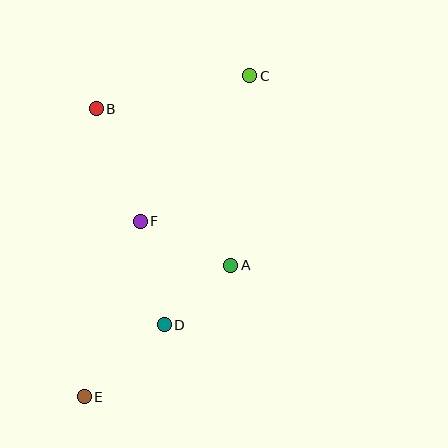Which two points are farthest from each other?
Points C and E are farthest from each other.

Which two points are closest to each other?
Points A and D are closest to each other.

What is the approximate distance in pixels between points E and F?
The distance between E and F is approximately 184 pixels.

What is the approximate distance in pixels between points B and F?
The distance between B and F is approximately 121 pixels.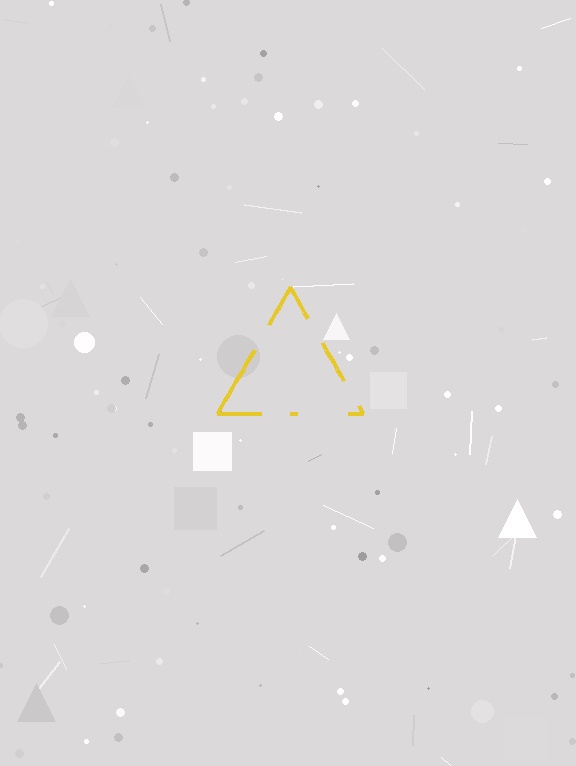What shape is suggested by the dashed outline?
The dashed outline suggests a triangle.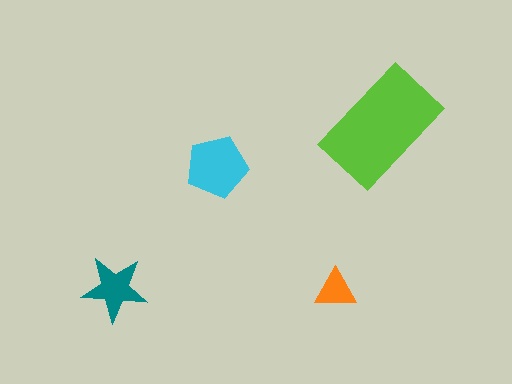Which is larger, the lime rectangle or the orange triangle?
The lime rectangle.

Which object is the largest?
The lime rectangle.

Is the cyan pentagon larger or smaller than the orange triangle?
Larger.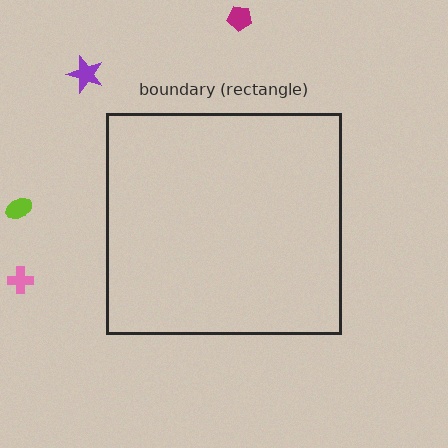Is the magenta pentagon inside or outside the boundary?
Outside.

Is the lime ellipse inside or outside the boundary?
Outside.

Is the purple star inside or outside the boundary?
Outside.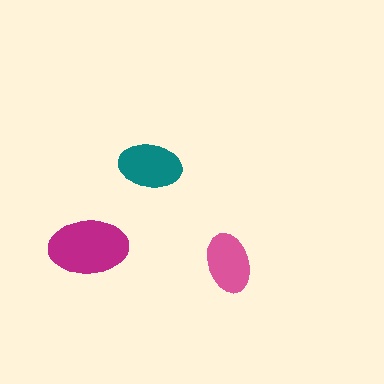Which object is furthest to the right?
The pink ellipse is rightmost.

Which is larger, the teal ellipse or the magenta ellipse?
The magenta one.